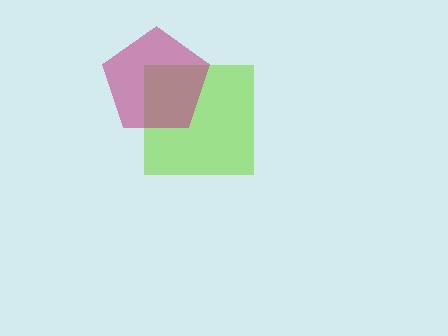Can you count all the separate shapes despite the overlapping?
Yes, there are 2 separate shapes.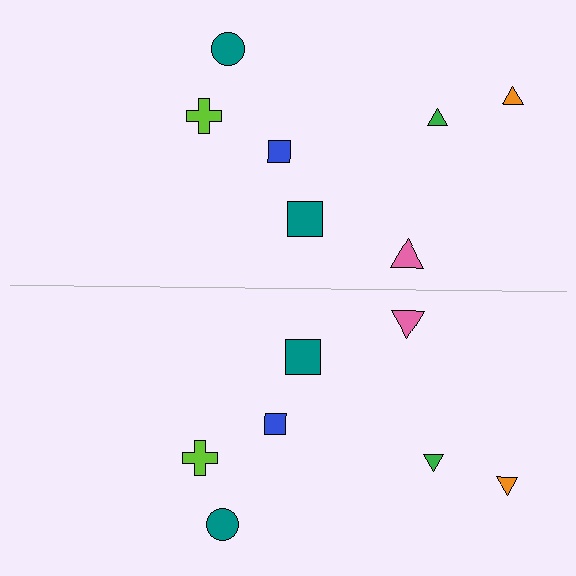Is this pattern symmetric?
Yes, this pattern has bilateral (reflection) symmetry.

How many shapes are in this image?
There are 14 shapes in this image.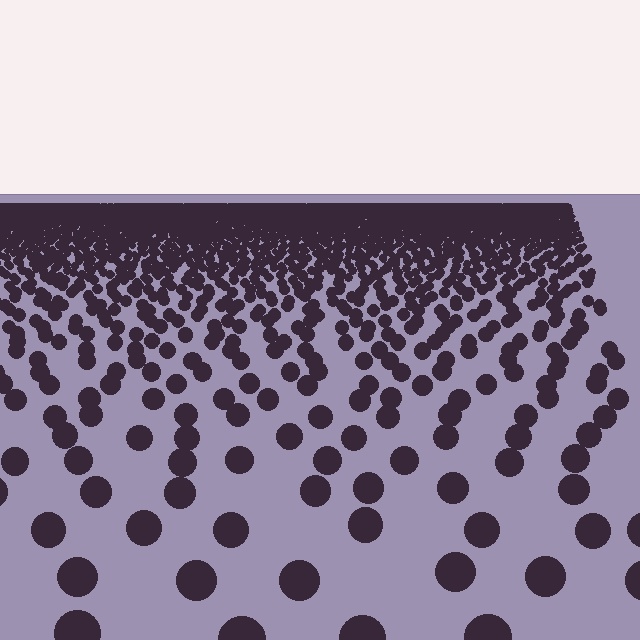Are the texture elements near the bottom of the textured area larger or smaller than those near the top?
Larger. Near the bottom, elements are closer to the viewer and appear at a bigger on-screen size.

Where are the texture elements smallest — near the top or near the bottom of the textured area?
Near the top.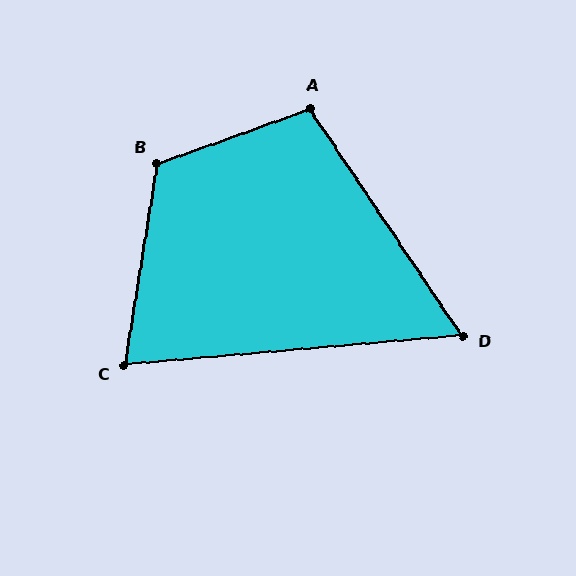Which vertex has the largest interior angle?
B, at approximately 119 degrees.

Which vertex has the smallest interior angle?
D, at approximately 61 degrees.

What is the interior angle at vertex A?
Approximately 104 degrees (obtuse).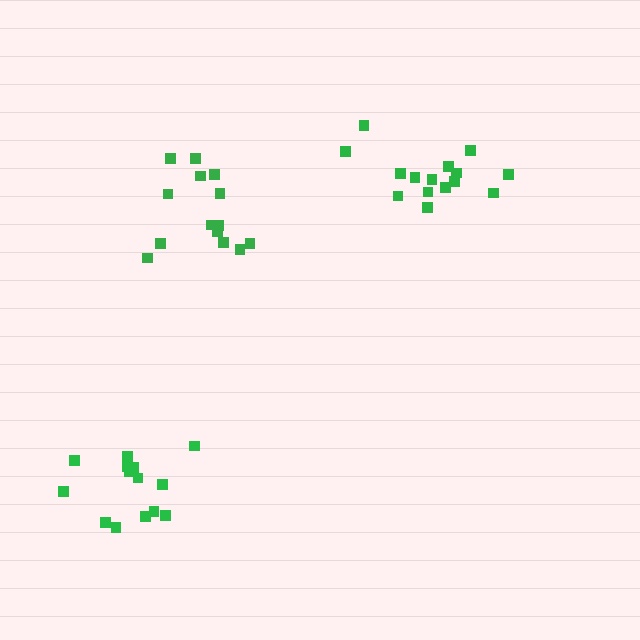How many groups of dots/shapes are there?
There are 3 groups.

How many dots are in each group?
Group 1: 15 dots, Group 2: 14 dots, Group 3: 14 dots (43 total).